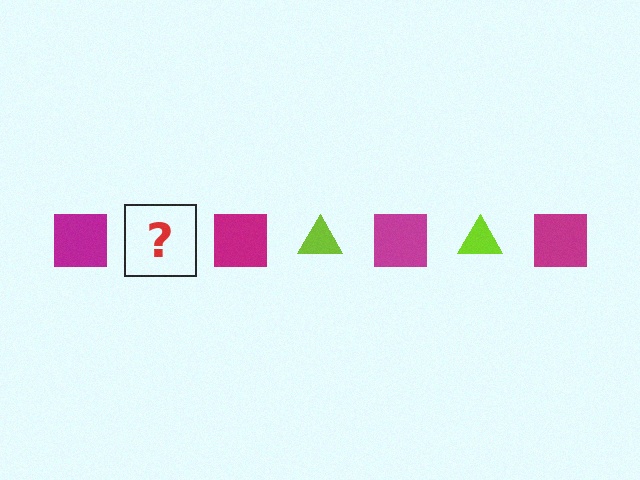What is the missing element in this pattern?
The missing element is a lime triangle.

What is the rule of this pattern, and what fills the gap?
The rule is that the pattern alternates between magenta square and lime triangle. The gap should be filled with a lime triangle.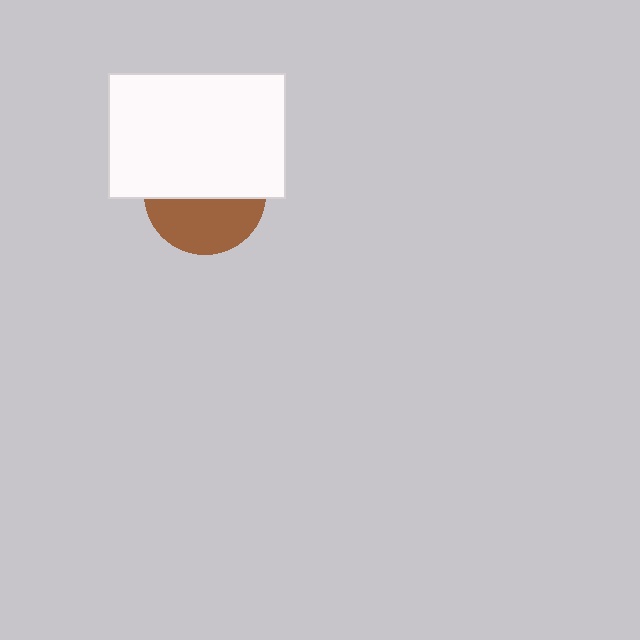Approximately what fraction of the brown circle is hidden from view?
Roughly 56% of the brown circle is hidden behind the white rectangle.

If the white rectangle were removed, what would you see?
You would see the complete brown circle.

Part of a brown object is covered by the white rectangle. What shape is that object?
It is a circle.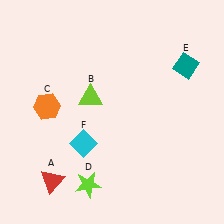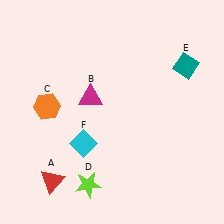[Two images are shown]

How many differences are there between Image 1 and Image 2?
There is 1 difference between the two images.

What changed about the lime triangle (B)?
In Image 1, B is lime. In Image 2, it changed to magenta.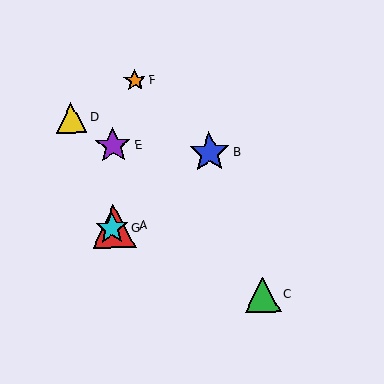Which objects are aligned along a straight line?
Objects A, B, G are aligned along a straight line.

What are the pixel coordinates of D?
Object D is at (71, 118).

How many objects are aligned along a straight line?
3 objects (A, B, G) are aligned along a straight line.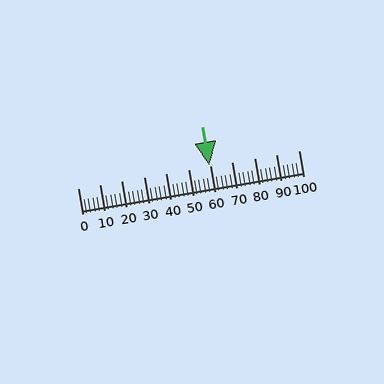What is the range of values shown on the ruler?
The ruler shows values from 0 to 100.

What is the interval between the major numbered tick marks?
The major tick marks are spaced 10 units apart.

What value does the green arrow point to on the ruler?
The green arrow points to approximately 60.